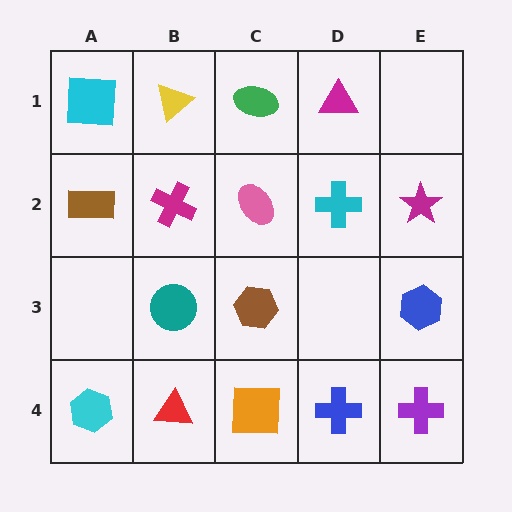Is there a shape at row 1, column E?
No, that cell is empty.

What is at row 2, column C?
A pink ellipse.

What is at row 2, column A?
A brown rectangle.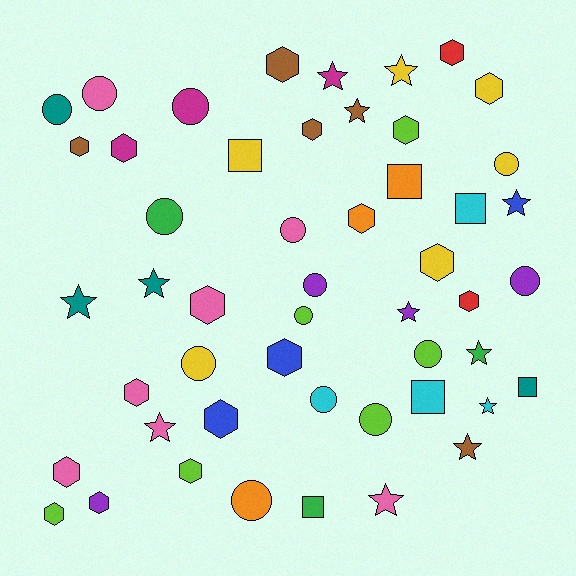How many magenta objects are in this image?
There are 3 magenta objects.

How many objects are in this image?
There are 50 objects.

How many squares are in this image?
There are 6 squares.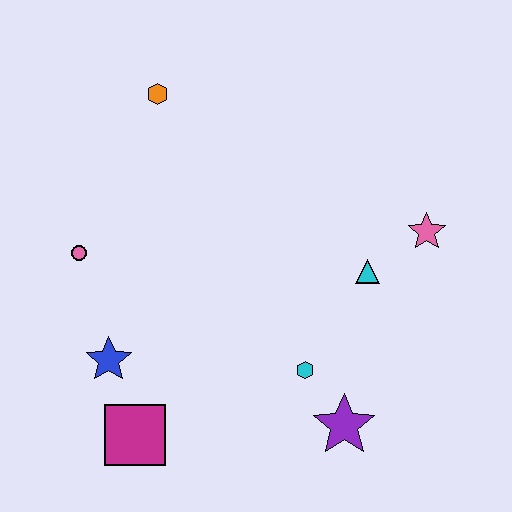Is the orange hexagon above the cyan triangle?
Yes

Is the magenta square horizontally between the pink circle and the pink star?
Yes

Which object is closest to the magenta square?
The blue star is closest to the magenta square.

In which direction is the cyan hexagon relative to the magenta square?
The cyan hexagon is to the right of the magenta square.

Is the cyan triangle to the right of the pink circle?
Yes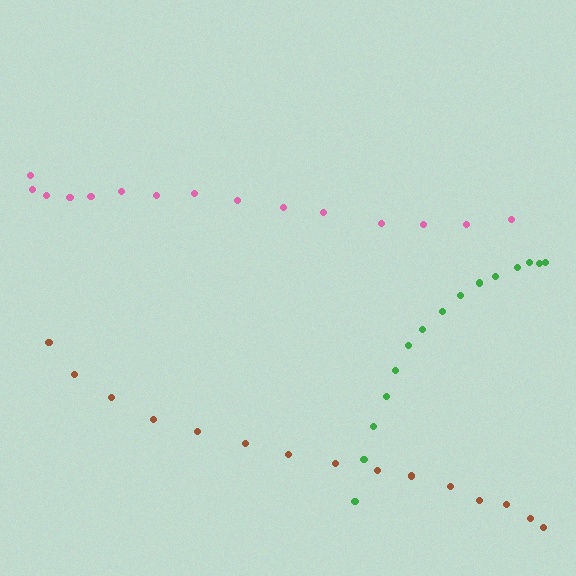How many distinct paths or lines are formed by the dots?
There are 3 distinct paths.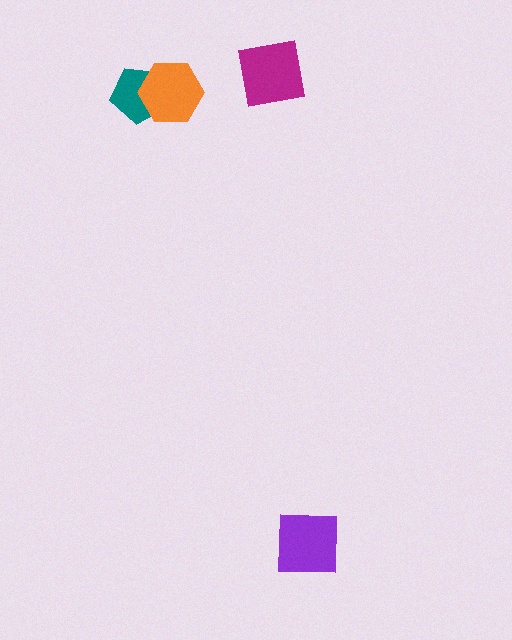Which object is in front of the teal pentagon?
The orange hexagon is in front of the teal pentagon.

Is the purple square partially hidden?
No, no other shape covers it.